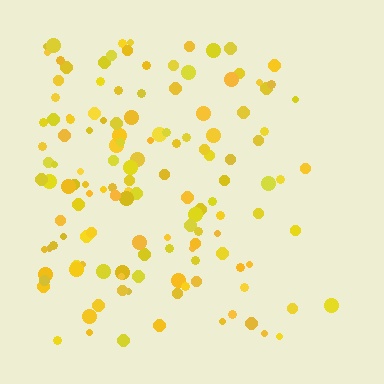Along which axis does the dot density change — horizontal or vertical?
Horizontal.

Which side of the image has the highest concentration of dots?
The left.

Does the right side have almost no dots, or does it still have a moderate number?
Still a moderate number, just noticeably fewer than the left.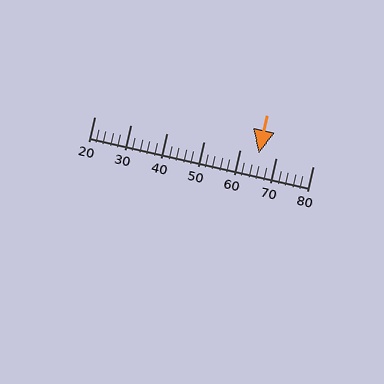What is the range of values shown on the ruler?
The ruler shows values from 20 to 80.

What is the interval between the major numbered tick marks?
The major tick marks are spaced 10 units apart.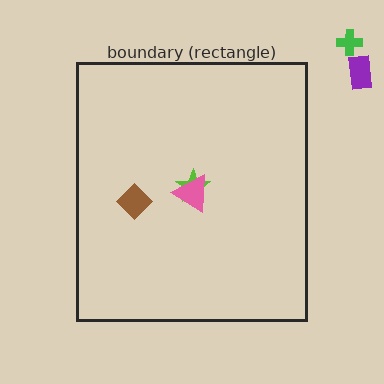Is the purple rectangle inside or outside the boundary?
Outside.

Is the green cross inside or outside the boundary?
Outside.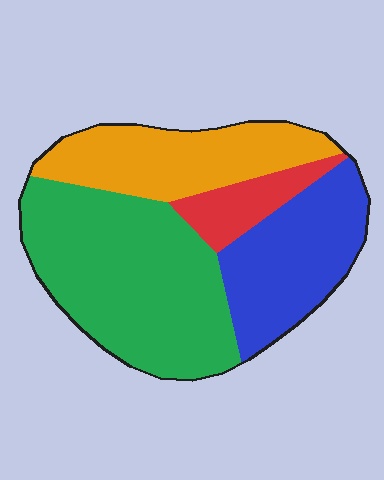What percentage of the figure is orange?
Orange covers about 25% of the figure.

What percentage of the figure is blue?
Blue takes up about one quarter (1/4) of the figure.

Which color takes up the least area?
Red, at roughly 10%.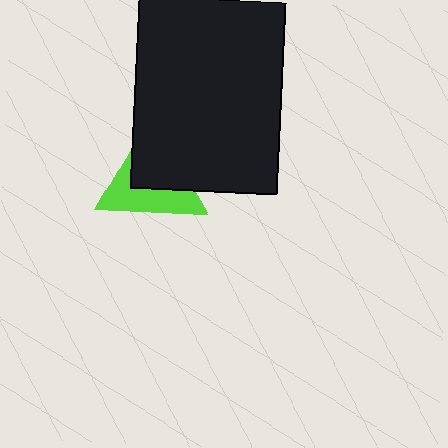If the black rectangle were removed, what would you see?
You would see the complete lime triangle.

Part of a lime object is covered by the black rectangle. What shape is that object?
It is a triangle.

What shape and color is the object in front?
The object in front is a black rectangle.